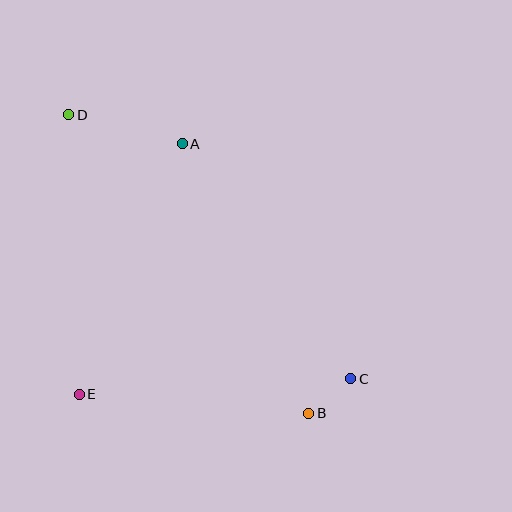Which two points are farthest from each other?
Points C and D are farthest from each other.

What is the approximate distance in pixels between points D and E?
The distance between D and E is approximately 280 pixels.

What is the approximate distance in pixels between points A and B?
The distance between A and B is approximately 298 pixels.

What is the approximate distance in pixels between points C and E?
The distance between C and E is approximately 272 pixels.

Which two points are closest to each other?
Points B and C are closest to each other.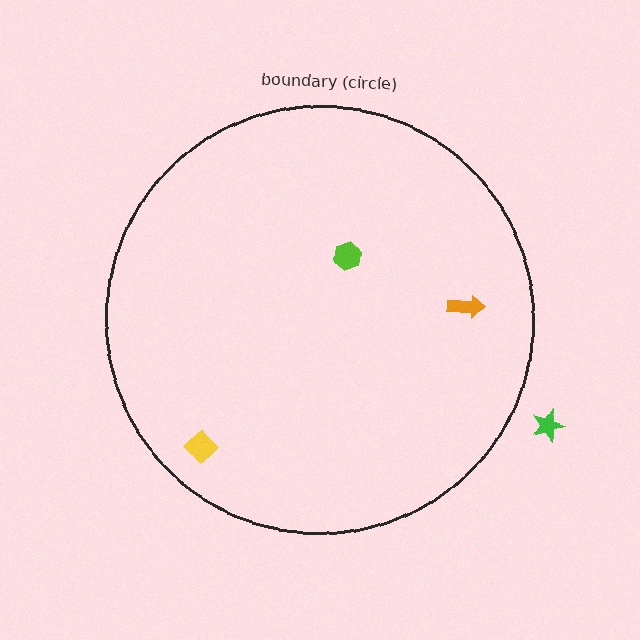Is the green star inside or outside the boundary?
Outside.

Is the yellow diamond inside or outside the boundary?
Inside.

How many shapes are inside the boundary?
3 inside, 1 outside.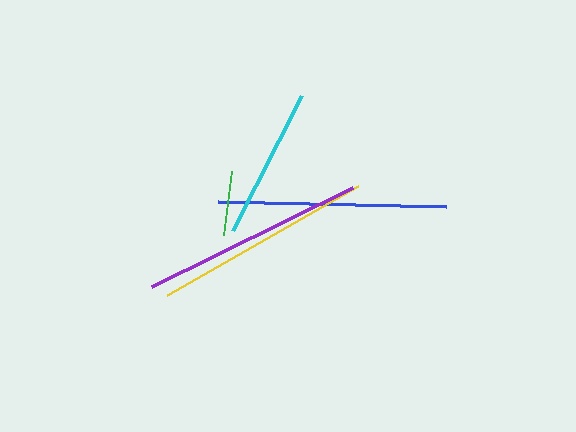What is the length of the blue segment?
The blue segment is approximately 228 pixels long.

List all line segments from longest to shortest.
From longest to shortest: blue, purple, yellow, cyan, green.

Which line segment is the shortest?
The green line is the shortest at approximately 64 pixels.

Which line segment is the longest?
The blue line is the longest at approximately 228 pixels.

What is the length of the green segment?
The green segment is approximately 64 pixels long.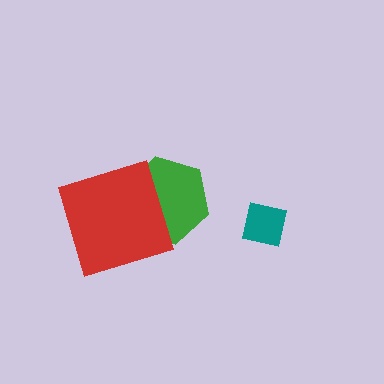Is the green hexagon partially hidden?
Yes, it is partially covered by another shape.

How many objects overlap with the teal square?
0 objects overlap with the teal square.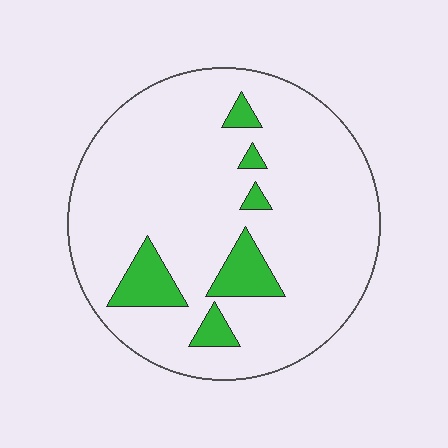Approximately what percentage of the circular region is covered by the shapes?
Approximately 10%.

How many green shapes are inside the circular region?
6.